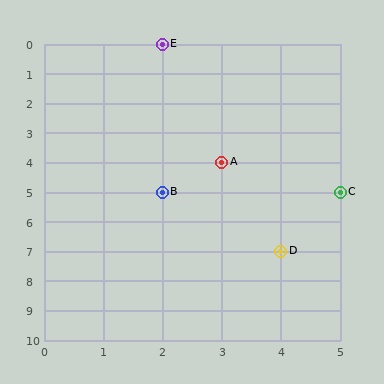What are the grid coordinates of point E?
Point E is at grid coordinates (2, 0).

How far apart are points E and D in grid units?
Points E and D are 2 columns and 7 rows apart (about 7.3 grid units diagonally).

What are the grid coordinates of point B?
Point B is at grid coordinates (2, 5).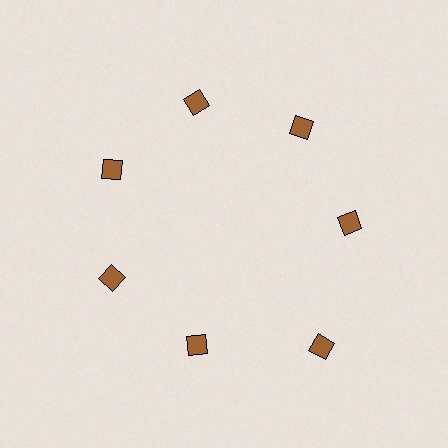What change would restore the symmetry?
The symmetry would be restored by moving it inward, back onto the ring so that all 7 diamonds sit at equal angles and equal distance from the center.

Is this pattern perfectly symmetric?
No. The 7 brown diamonds are arranged in a ring, but one element near the 5 o'clock position is pushed outward from the center, breaking the 7-fold rotational symmetry.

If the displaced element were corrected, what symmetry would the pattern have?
It would have 7-fold rotational symmetry — the pattern would map onto itself every 51 degrees.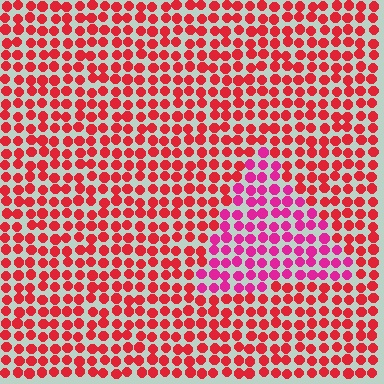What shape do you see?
I see a triangle.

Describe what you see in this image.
The image is filled with small red elements in a uniform arrangement. A triangle-shaped region is visible where the elements are tinted to a slightly different hue, forming a subtle color boundary.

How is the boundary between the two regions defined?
The boundary is defined purely by a slight shift in hue (about 33 degrees). Spacing, size, and orientation are identical on both sides.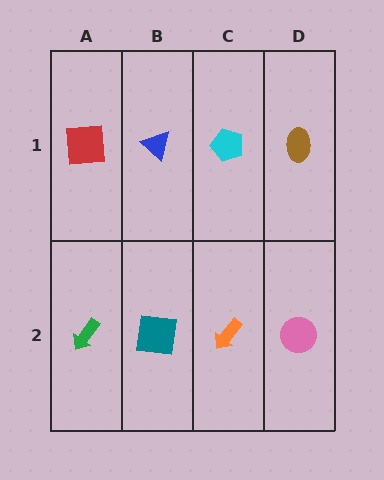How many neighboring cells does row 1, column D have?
2.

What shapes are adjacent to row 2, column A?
A red square (row 1, column A), a teal square (row 2, column B).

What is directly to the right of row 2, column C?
A pink circle.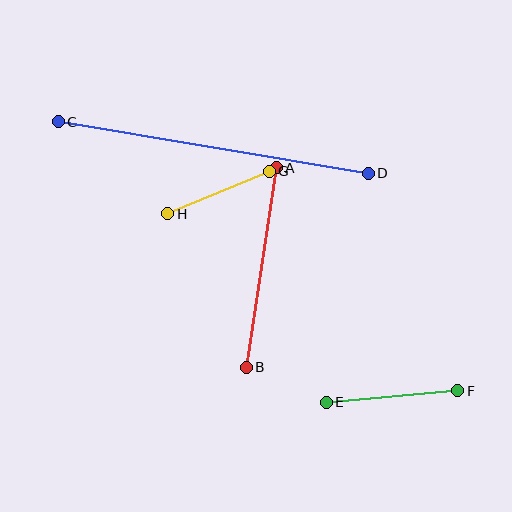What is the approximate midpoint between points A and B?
The midpoint is at approximately (261, 267) pixels.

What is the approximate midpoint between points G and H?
The midpoint is at approximately (218, 192) pixels.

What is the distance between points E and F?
The distance is approximately 132 pixels.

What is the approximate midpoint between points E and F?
The midpoint is at approximately (392, 397) pixels.